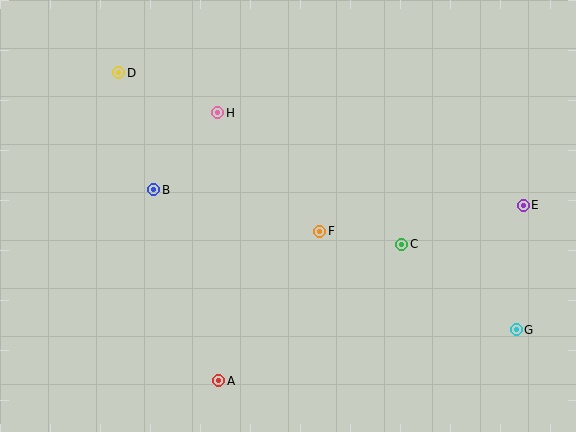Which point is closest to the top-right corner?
Point E is closest to the top-right corner.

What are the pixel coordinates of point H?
Point H is at (218, 113).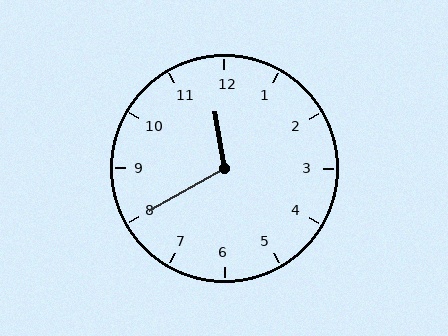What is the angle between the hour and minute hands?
Approximately 110 degrees.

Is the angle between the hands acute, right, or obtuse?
It is obtuse.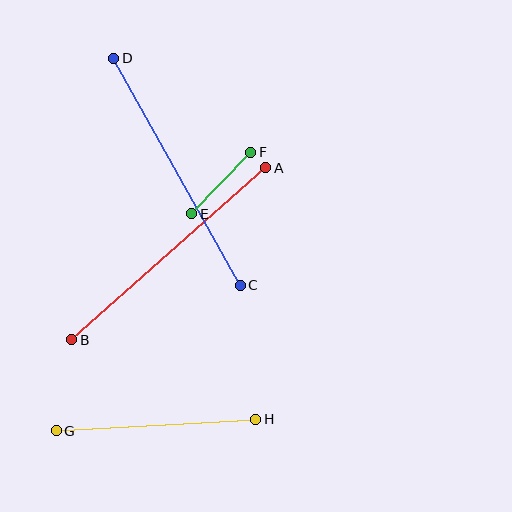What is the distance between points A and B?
The distance is approximately 259 pixels.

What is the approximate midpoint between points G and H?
The midpoint is at approximately (156, 425) pixels.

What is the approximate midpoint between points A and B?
The midpoint is at approximately (169, 254) pixels.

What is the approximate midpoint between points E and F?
The midpoint is at approximately (221, 183) pixels.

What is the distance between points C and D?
The distance is approximately 260 pixels.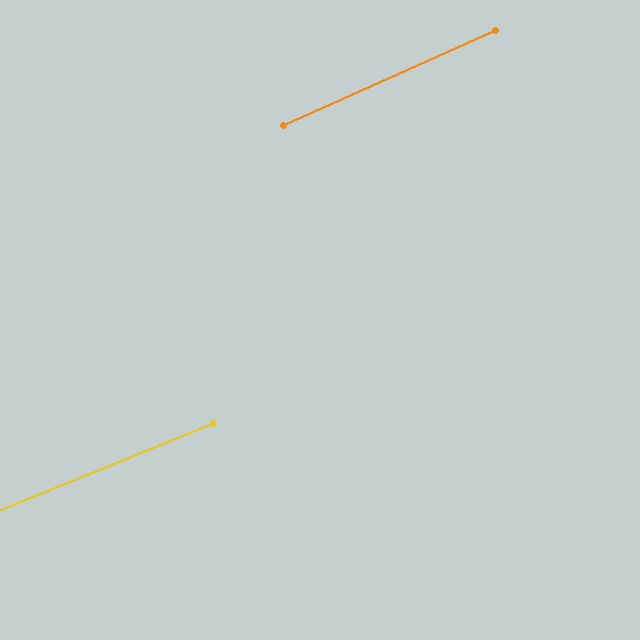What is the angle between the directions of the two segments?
Approximately 2 degrees.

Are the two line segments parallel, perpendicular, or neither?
Parallel — their directions differ by only 1.9°.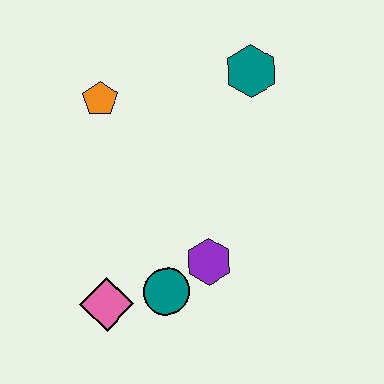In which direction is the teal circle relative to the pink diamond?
The teal circle is to the right of the pink diamond.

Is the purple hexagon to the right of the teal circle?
Yes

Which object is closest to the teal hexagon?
The orange pentagon is closest to the teal hexagon.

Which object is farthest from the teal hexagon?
The pink diamond is farthest from the teal hexagon.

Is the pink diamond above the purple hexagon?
No